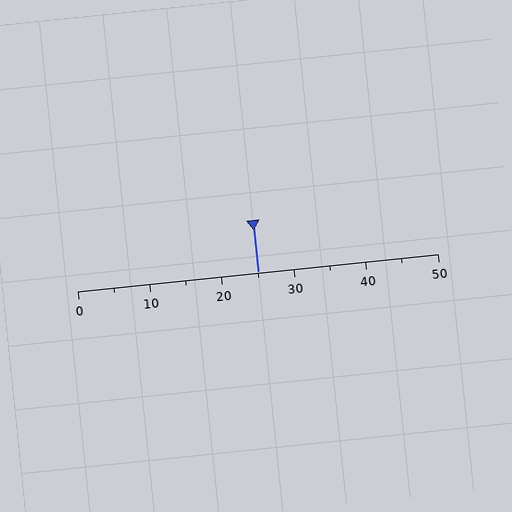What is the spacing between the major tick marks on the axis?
The major ticks are spaced 10 apart.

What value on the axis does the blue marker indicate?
The marker indicates approximately 25.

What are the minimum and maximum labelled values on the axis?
The axis runs from 0 to 50.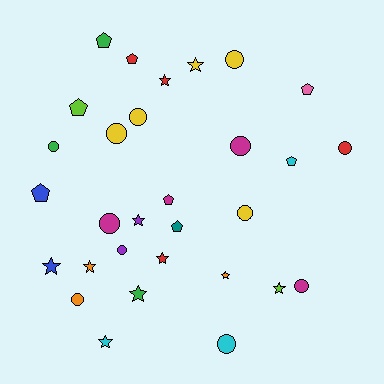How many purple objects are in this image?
There are 2 purple objects.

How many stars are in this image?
There are 10 stars.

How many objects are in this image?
There are 30 objects.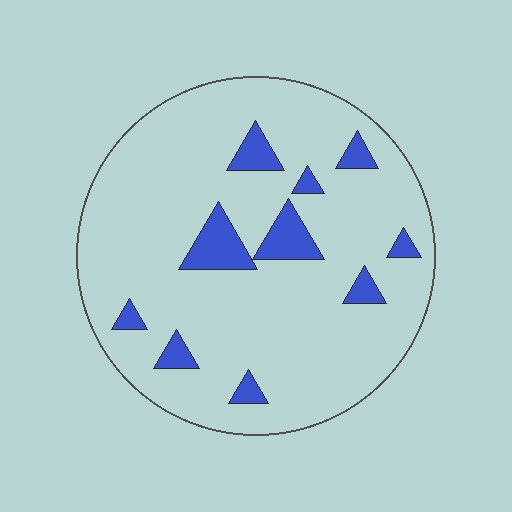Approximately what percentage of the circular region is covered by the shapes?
Approximately 10%.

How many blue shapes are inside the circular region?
10.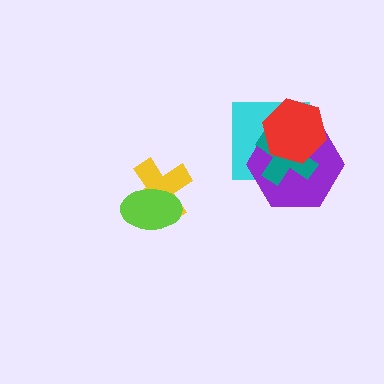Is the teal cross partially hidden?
Yes, it is partially covered by another shape.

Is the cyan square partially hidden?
Yes, it is partially covered by another shape.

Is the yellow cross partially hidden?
Yes, it is partially covered by another shape.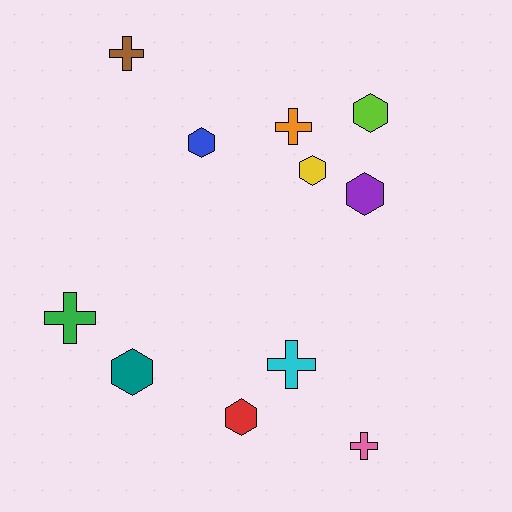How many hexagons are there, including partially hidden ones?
There are 6 hexagons.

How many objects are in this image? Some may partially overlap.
There are 11 objects.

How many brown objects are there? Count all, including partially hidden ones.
There is 1 brown object.